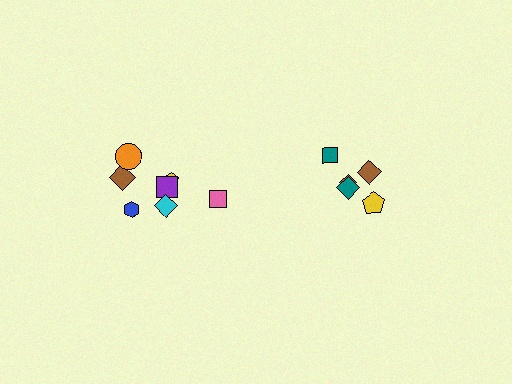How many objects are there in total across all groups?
There are 12 objects.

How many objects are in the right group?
There are 5 objects.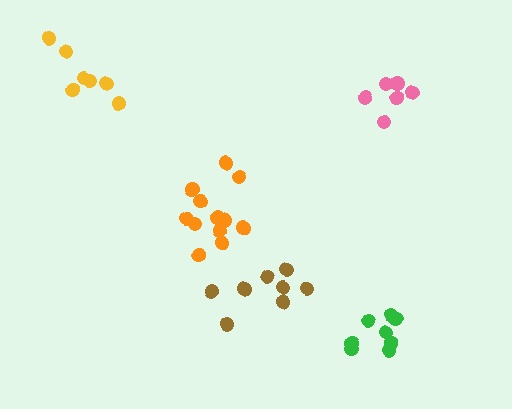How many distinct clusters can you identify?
There are 5 distinct clusters.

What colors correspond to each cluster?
The clusters are colored: pink, yellow, orange, green, brown.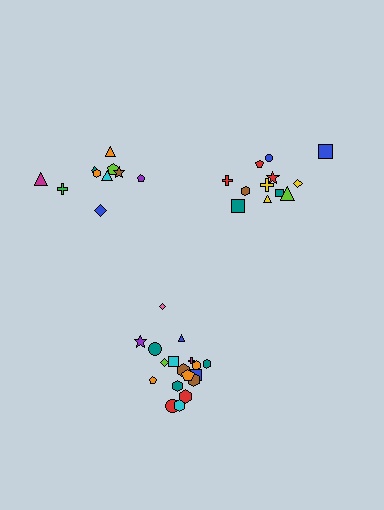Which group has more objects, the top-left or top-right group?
The top-right group.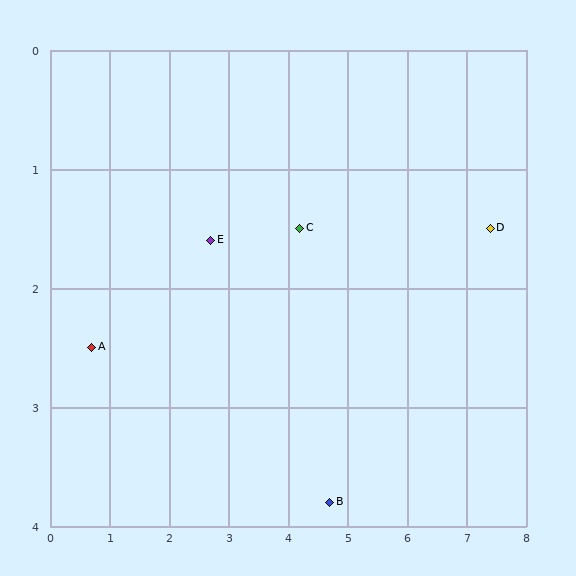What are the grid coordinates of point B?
Point B is at approximately (4.7, 3.8).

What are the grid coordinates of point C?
Point C is at approximately (4.2, 1.5).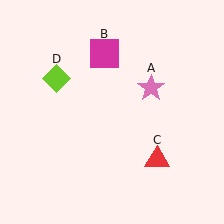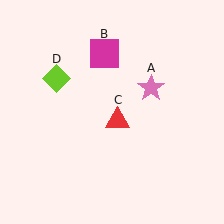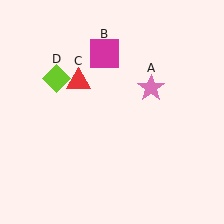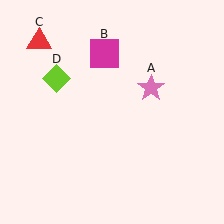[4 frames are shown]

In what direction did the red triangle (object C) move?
The red triangle (object C) moved up and to the left.